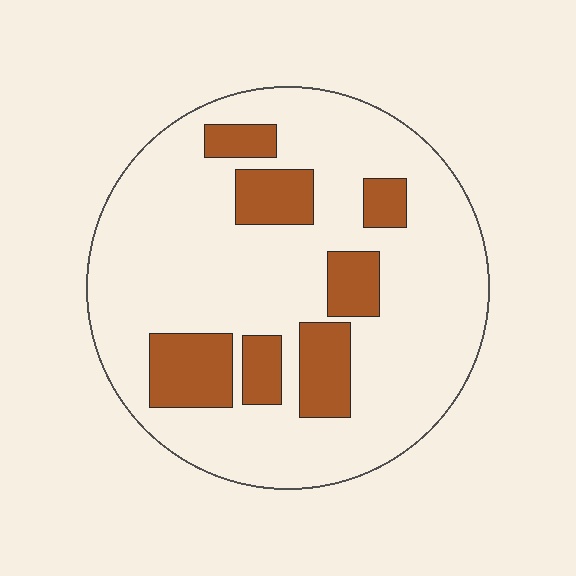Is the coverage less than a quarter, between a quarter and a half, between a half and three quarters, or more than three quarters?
Less than a quarter.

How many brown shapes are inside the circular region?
7.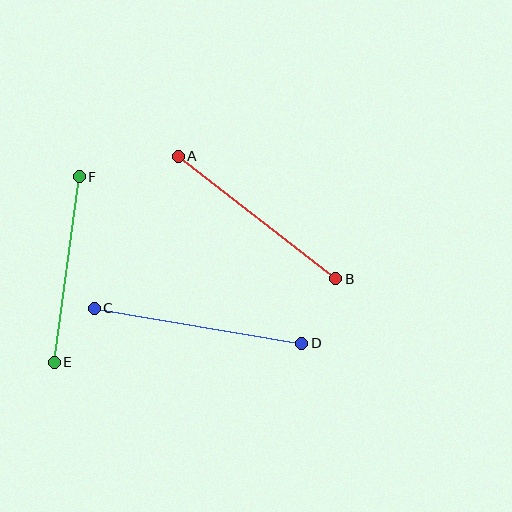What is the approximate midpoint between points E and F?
The midpoint is at approximately (67, 269) pixels.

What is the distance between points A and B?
The distance is approximately 200 pixels.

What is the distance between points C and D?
The distance is approximately 210 pixels.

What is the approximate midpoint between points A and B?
The midpoint is at approximately (257, 217) pixels.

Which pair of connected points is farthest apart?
Points C and D are farthest apart.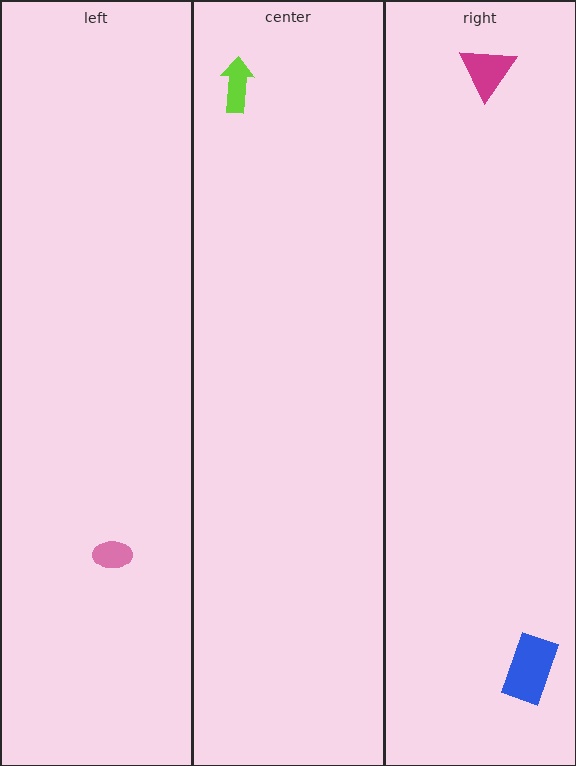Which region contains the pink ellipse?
The left region.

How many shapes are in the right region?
2.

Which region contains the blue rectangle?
The right region.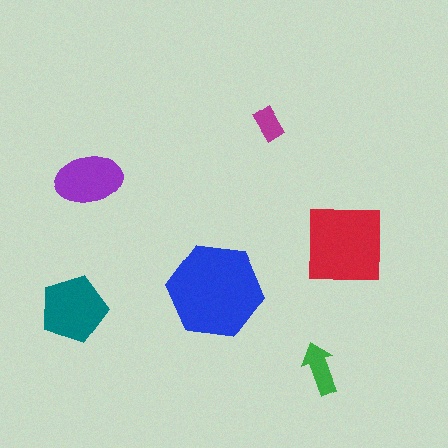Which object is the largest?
The blue hexagon.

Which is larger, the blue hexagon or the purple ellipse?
The blue hexagon.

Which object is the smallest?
The magenta rectangle.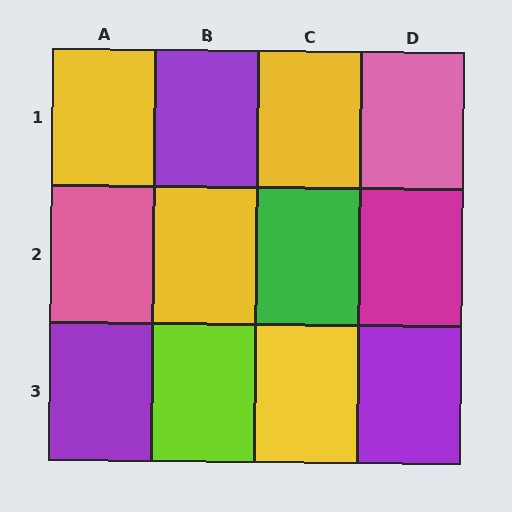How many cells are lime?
1 cell is lime.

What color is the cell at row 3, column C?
Yellow.